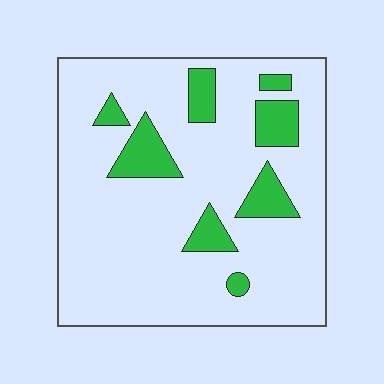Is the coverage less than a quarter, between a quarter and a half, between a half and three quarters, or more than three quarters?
Less than a quarter.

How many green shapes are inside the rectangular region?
8.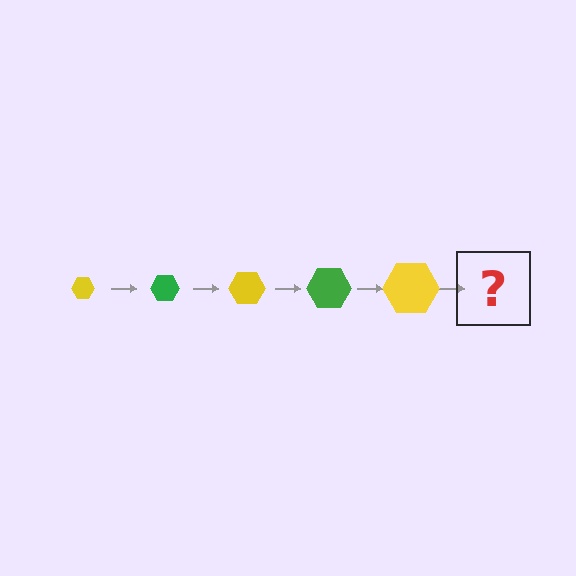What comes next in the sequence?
The next element should be a green hexagon, larger than the previous one.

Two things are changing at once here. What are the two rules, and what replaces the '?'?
The two rules are that the hexagon grows larger each step and the color cycles through yellow and green. The '?' should be a green hexagon, larger than the previous one.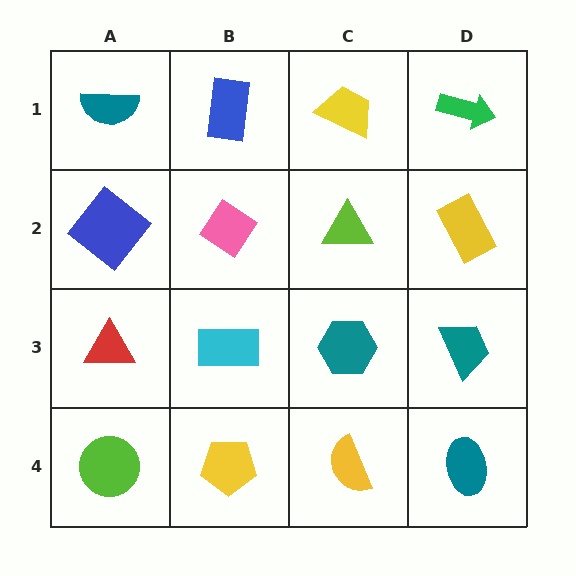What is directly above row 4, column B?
A cyan rectangle.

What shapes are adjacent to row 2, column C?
A yellow trapezoid (row 1, column C), a teal hexagon (row 3, column C), a pink diamond (row 2, column B), a yellow rectangle (row 2, column D).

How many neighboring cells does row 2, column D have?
3.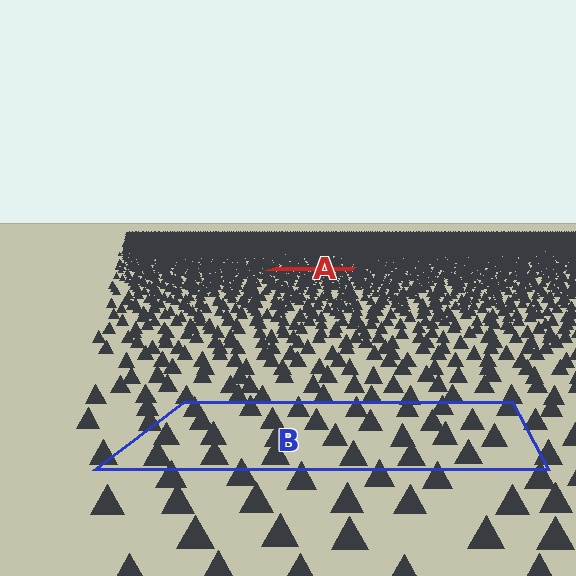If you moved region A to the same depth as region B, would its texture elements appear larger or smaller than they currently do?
They would appear larger. At a closer depth, the same texture elements are projected at a bigger on-screen size.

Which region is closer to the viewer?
Region B is closer. The texture elements there are larger and more spread out.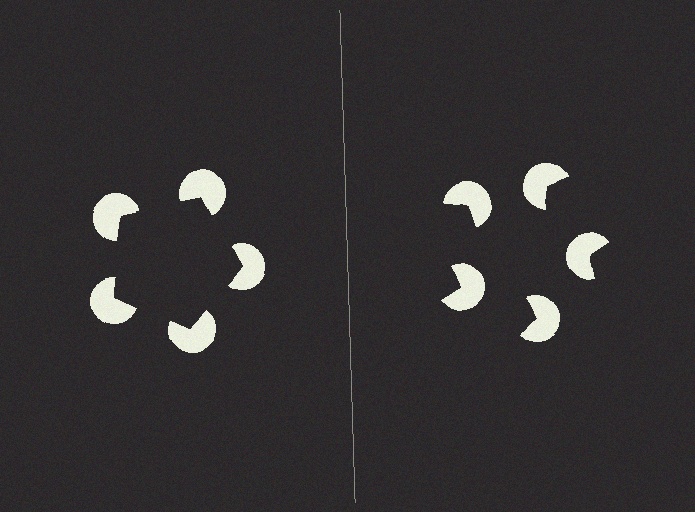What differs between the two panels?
The pac-man discs are positioned identically on both sides; only the wedge orientations differ. On the left they align to a pentagon; on the right they are misaligned.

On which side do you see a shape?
An illusory pentagon appears on the left side. On the right side the wedge cuts are rotated, so no coherent shape forms.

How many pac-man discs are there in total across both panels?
10 — 5 on each side.